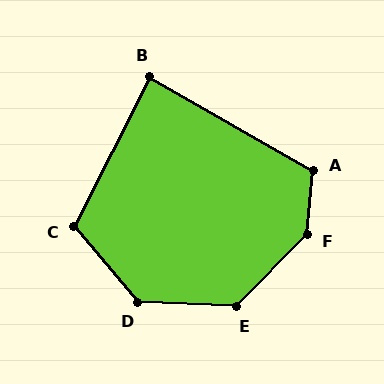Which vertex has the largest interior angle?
F, at approximately 141 degrees.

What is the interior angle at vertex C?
Approximately 113 degrees (obtuse).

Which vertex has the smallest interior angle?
B, at approximately 87 degrees.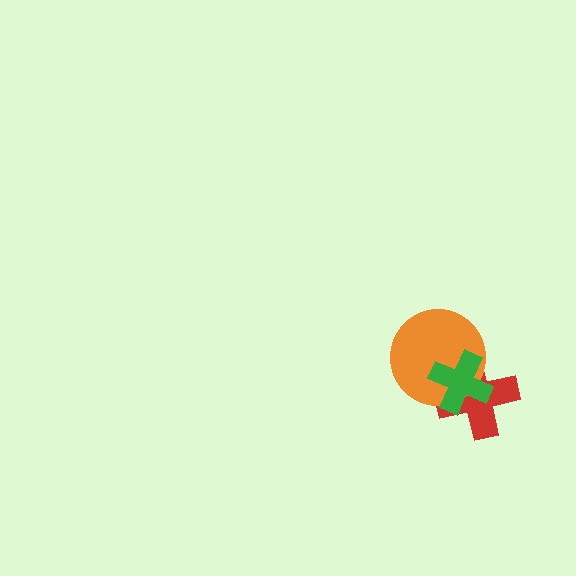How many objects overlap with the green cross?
2 objects overlap with the green cross.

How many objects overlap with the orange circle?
2 objects overlap with the orange circle.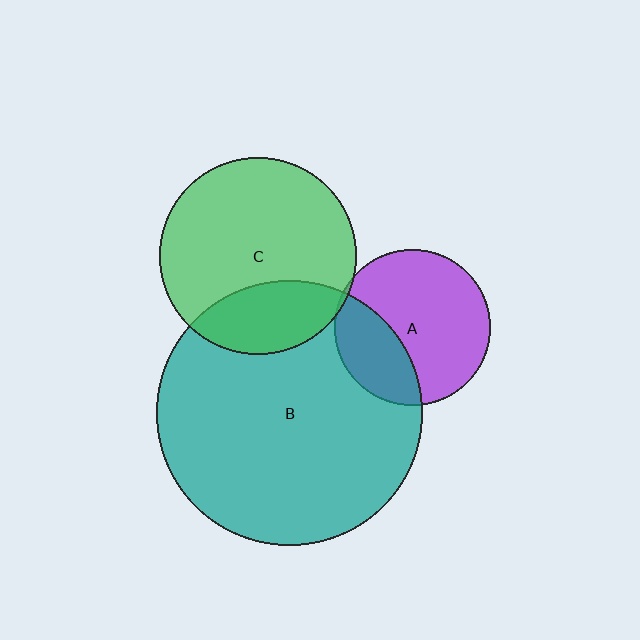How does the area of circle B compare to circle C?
Approximately 1.8 times.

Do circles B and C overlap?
Yes.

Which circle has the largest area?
Circle B (teal).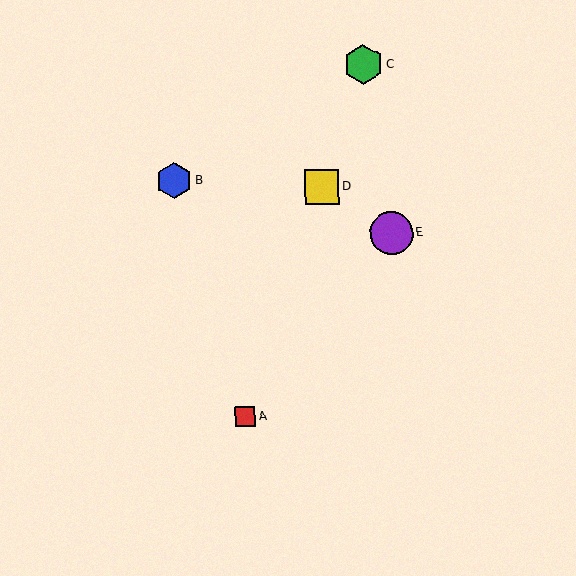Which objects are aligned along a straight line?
Objects A, C, D are aligned along a straight line.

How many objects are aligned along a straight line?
3 objects (A, C, D) are aligned along a straight line.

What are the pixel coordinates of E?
Object E is at (391, 233).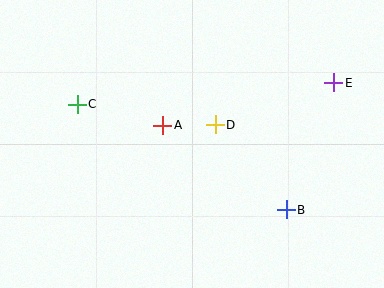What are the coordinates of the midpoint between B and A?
The midpoint between B and A is at (224, 167).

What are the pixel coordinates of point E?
Point E is at (334, 83).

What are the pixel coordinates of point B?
Point B is at (286, 210).